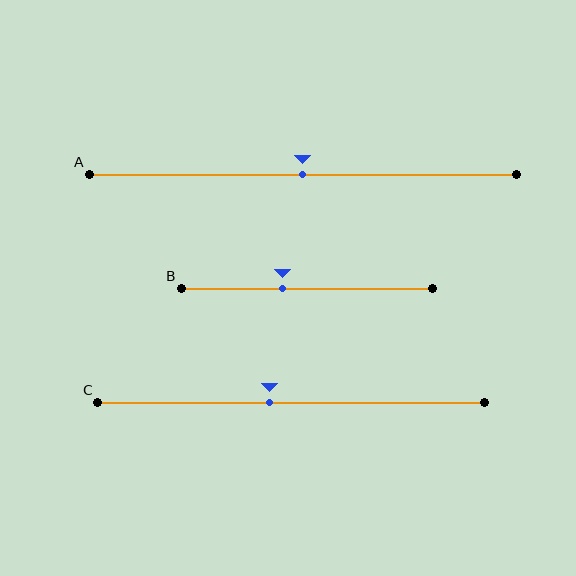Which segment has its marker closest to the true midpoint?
Segment A has its marker closest to the true midpoint.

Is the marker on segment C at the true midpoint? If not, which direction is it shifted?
No, the marker on segment C is shifted to the left by about 6% of the segment length.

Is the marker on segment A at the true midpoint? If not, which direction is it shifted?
Yes, the marker on segment A is at the true midpoint.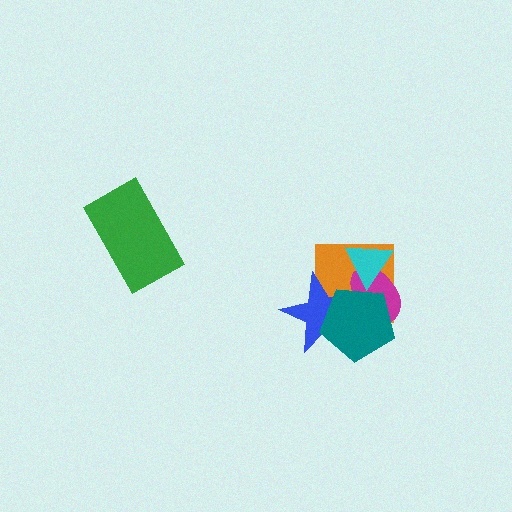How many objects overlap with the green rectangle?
0 objects overlap with the green rectangle.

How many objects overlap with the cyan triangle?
2 objects overlap with the cyan triangle.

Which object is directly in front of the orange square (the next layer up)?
The magenta ellipse is directly in front of the orange square.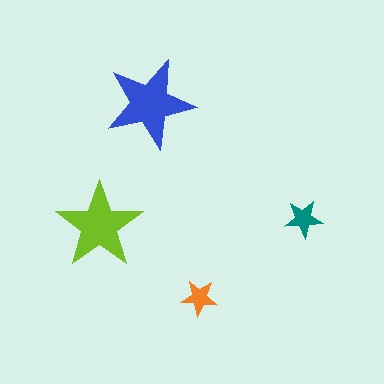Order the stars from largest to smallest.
the blue one, the lime one, the teal one, the orange one.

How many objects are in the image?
There are 4 objects in the image.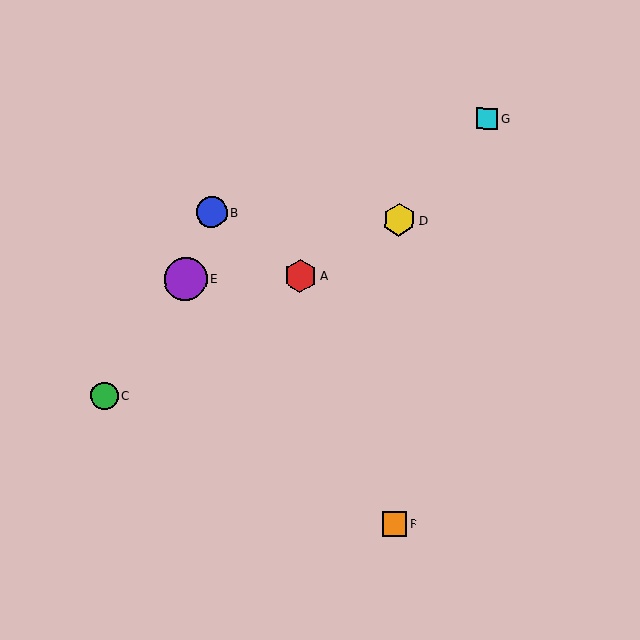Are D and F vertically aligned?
Yes, both are at x≈399.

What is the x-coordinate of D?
Object D is at x≈399.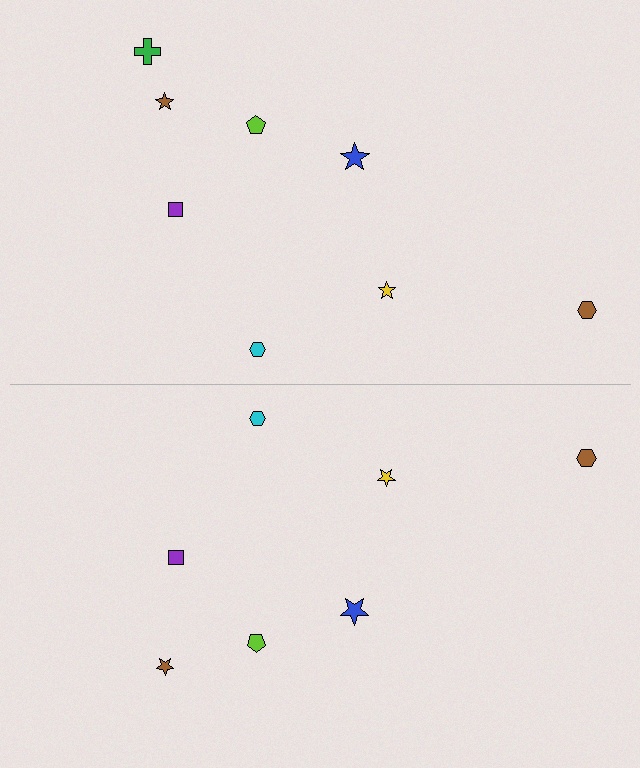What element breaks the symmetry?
A green cross is missing from the bottom side.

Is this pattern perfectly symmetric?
No, the pattern is not perfectly symmetric. A green cross is missing from the bottom side.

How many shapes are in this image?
There are 15 shapes in this image.